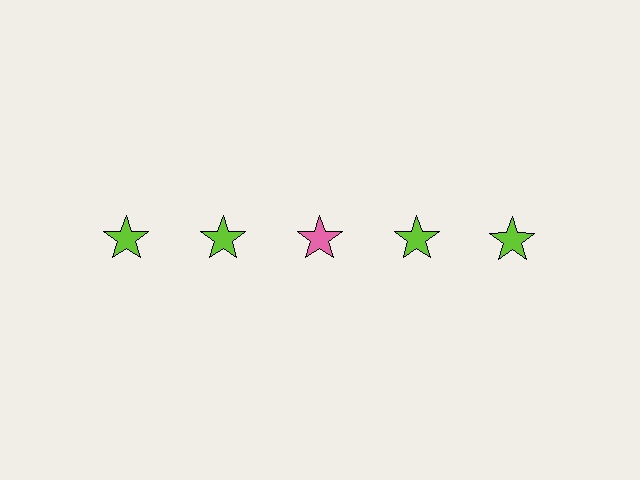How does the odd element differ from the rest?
It has a different color: pink instead of lime.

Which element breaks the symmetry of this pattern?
The pink star in the top row, center column breaks the symmetry. All other shapes are lime stars.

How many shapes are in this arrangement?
There are 5 shapes arranged in a grid pattern.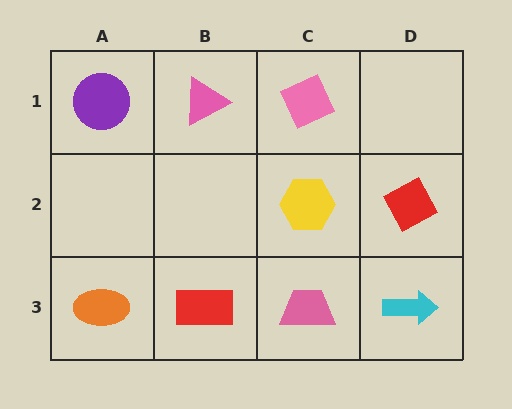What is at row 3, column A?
An orange ellipse.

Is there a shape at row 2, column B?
No, that cell is empty.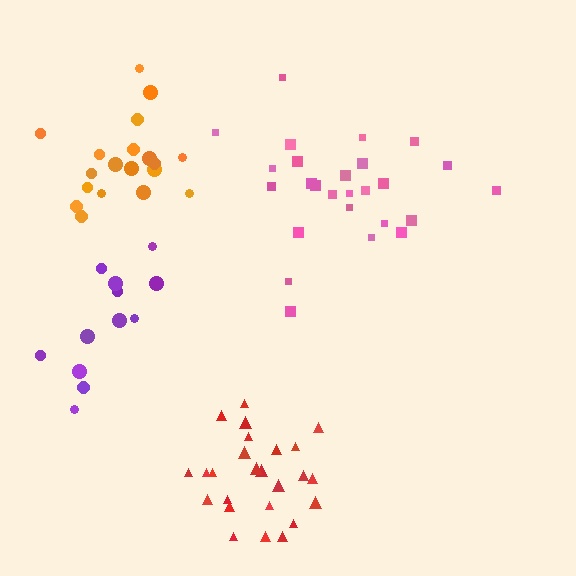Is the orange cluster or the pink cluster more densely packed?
Orange.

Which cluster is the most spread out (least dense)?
Purple.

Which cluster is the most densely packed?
Red.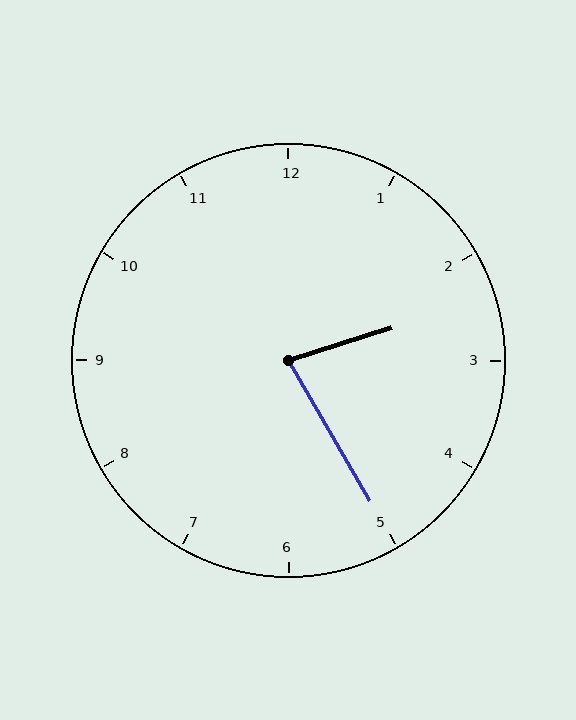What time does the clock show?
2:25.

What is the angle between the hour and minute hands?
Approximately 78 degrees.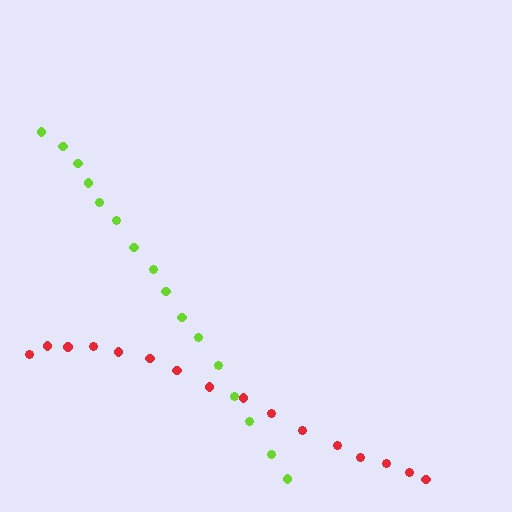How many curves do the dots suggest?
There are 2 distinct paths.